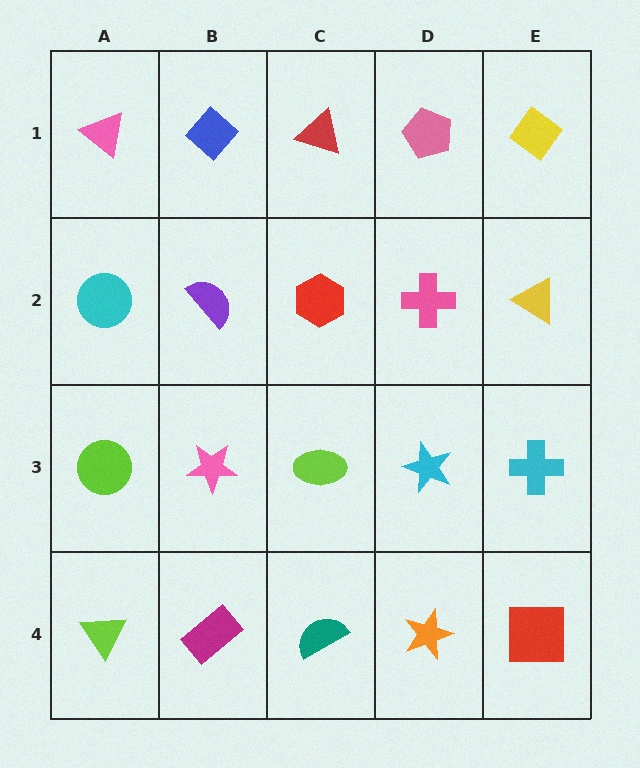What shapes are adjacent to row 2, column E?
A yellow diamond (row 1, column E), a cyan cross (row 3, column E), a pink cross (row 2, column D).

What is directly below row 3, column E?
A red square.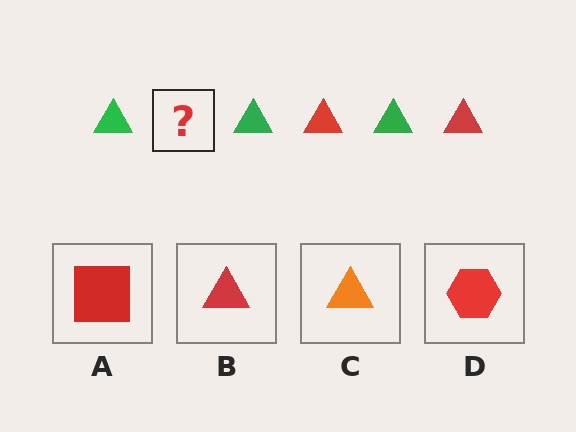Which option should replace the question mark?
Option B.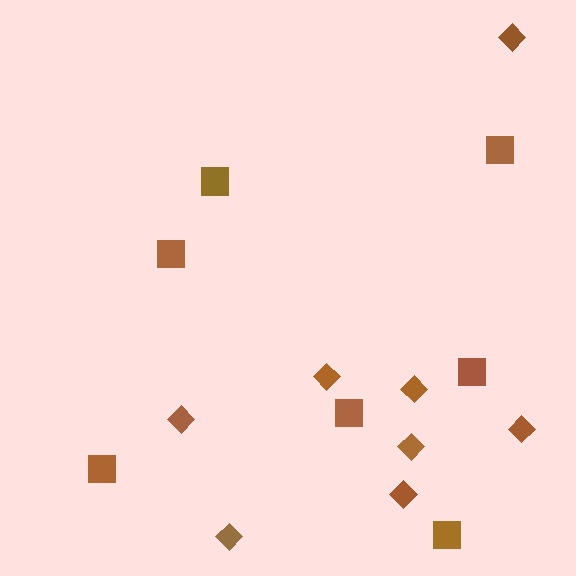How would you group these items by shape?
There are 2 groups: one group of squares (7) and one group of diamonds (8).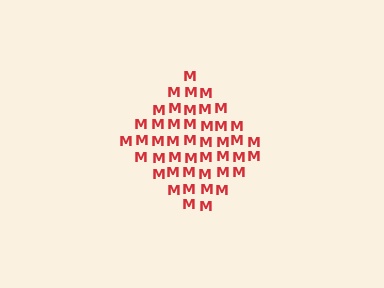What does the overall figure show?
The overall figure shows a diamond.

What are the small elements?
The small elements are letter M's.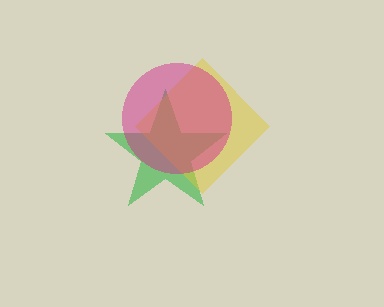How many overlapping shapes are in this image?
There are 3 overlapping shapes in the image.